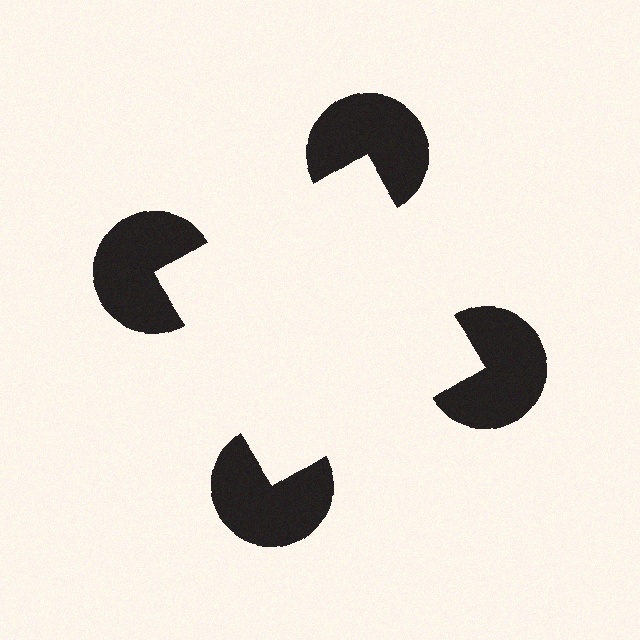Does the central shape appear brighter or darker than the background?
It typically appears slightly brighter than the background, even though no actual brightness change is drawn.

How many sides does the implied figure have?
4 sides.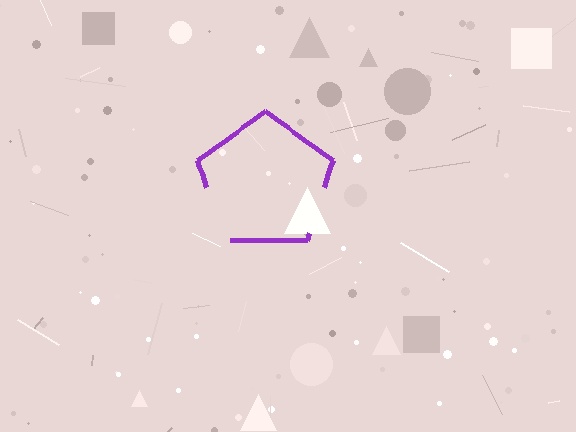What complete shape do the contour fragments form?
The contour fragments form a pentagon.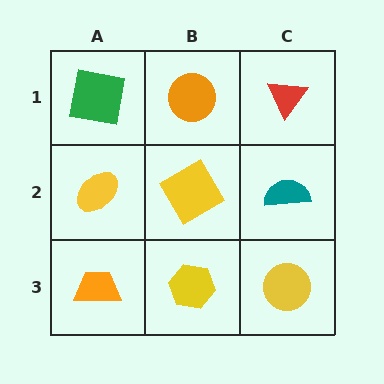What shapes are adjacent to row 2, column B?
An orange circle (row 1, column B), a yellow hexagon (row 3, column B), a yellow ellipse (row 2, column A), a teal semicircle (row 2, column C).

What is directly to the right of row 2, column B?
A teal semicircle.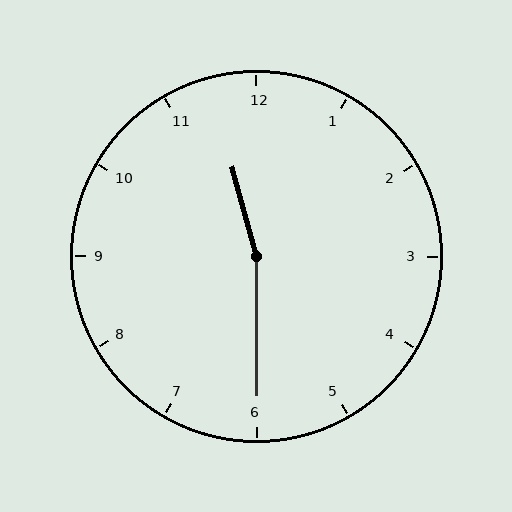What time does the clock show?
11:30.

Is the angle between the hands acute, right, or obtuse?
It is obtuse.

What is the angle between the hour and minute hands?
Approximately 165 degrees.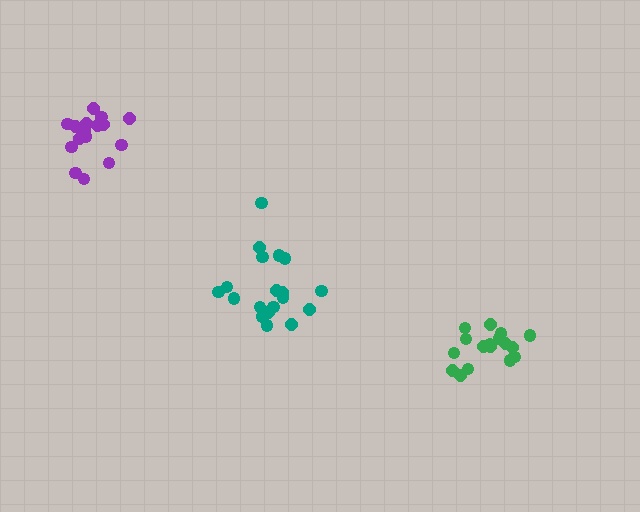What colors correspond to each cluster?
The clusters are colored: purple, teal, green.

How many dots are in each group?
Group 1: 16 dots, Group 2: 20 dots, Group 3: 17 dots (53 total).